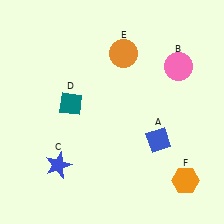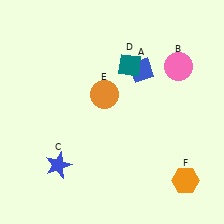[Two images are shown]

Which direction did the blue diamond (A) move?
The blue diamond (A) moved up.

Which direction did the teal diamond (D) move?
The teal diamond (D) moved right.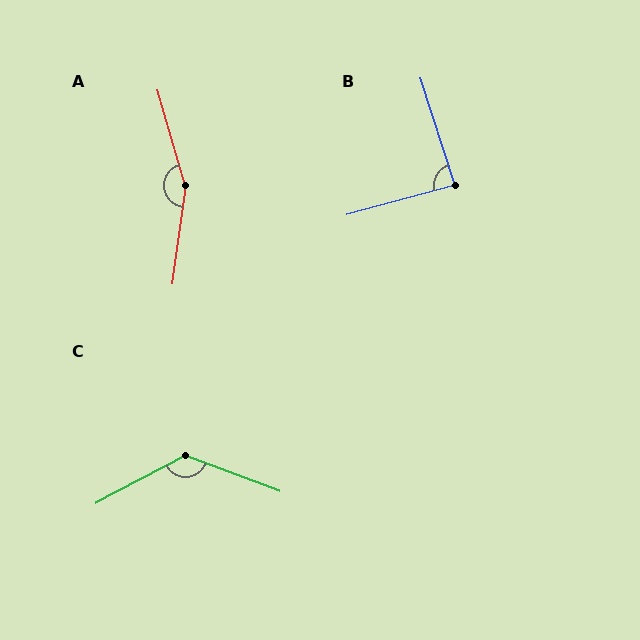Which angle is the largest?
A, at approximately 156 degrees.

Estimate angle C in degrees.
Approximately 132 degrees.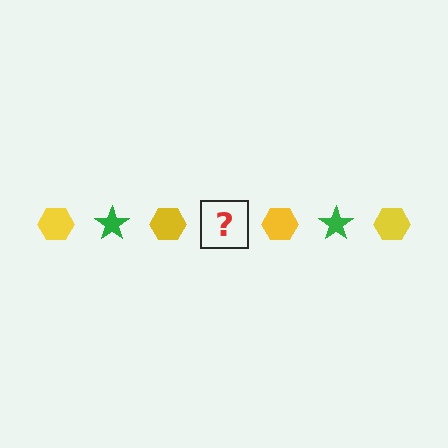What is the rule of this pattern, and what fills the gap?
The rule is that the pattern alternates between yellow hexagon and green star. The gap should be filled with a green star.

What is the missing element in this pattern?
The missing element is a green star.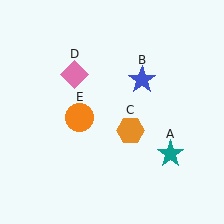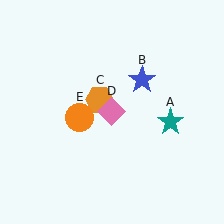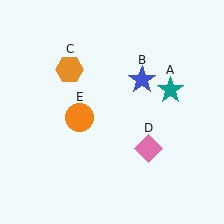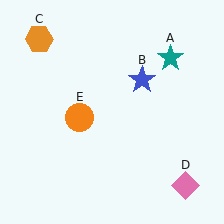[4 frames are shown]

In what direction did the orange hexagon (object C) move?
The orange hexagon (object C) moved up and to the left.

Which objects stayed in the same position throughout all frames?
Blue star (object B) and orange circle (object E) remained stationary.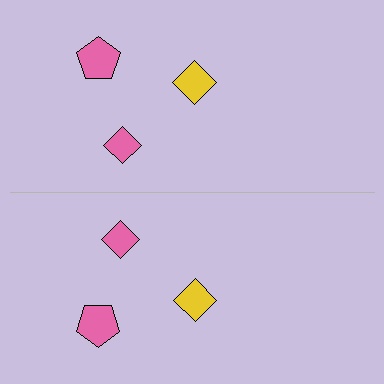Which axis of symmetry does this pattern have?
The pattern has a horizontal axis of symmetry running through the center of the image.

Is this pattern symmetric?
Yes, this pattern has bilateral (reflection) symmetry.